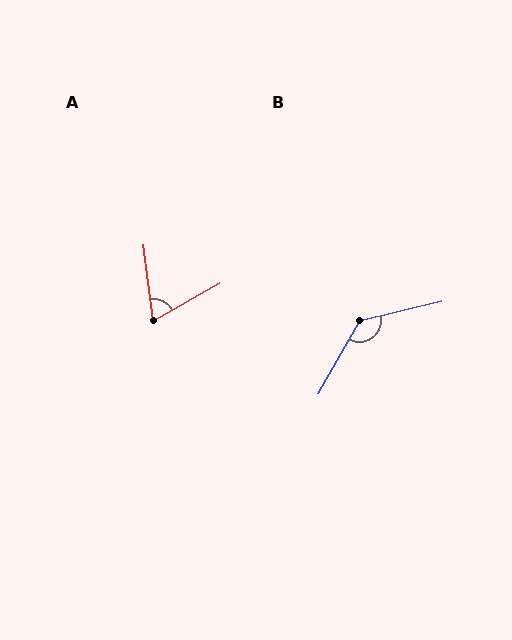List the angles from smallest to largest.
A (67°), B (133°).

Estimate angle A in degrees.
Approximately 67 degrees.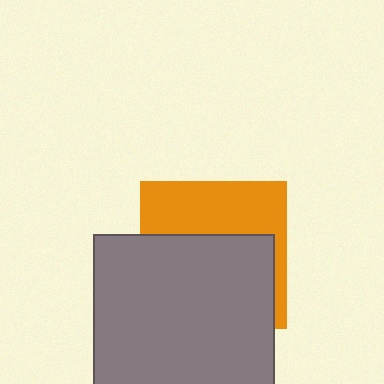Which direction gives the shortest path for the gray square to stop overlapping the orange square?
Moving down gives the shortest separation.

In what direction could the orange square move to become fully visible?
The orange square could move up. That would shift it out from behind the gray square entirely.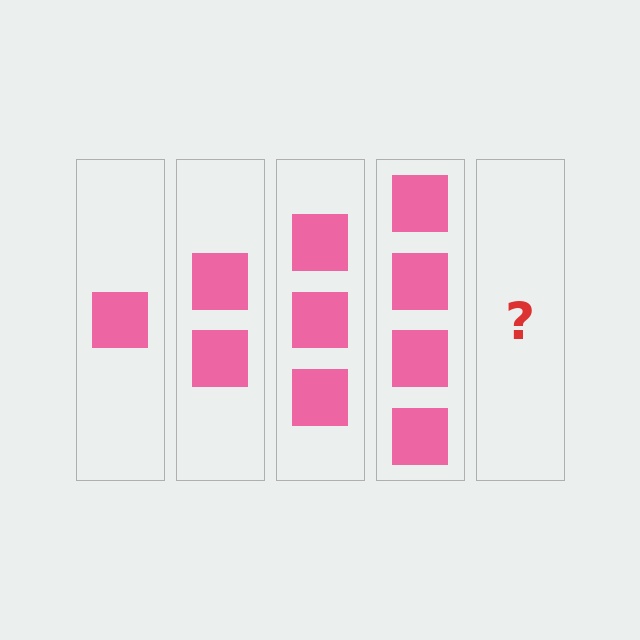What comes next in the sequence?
The next element should be 5 squares.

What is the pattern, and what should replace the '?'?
The pattern is that each step adds one more square. The '?' should be 5 squares.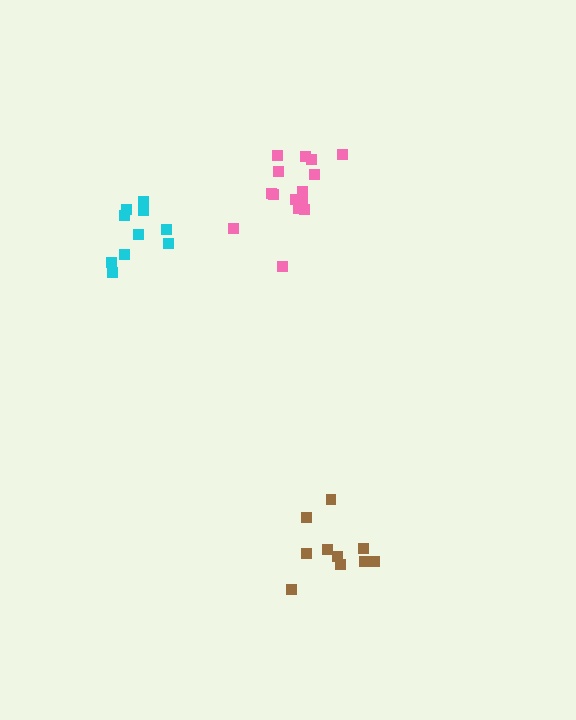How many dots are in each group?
Group 1: 15 dots, Group 2: 10 dots, Group 3: 10 dots (35 total).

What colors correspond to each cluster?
The clusters are colored: pink, cyan, brown.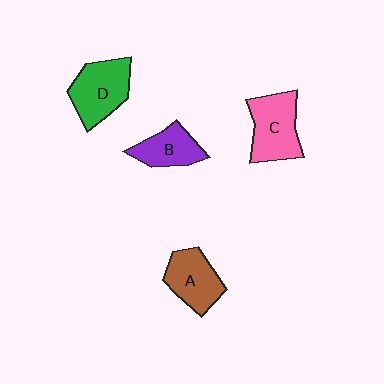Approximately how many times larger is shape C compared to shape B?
Approximately 1.4 times.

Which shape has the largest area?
Shape C (pink).